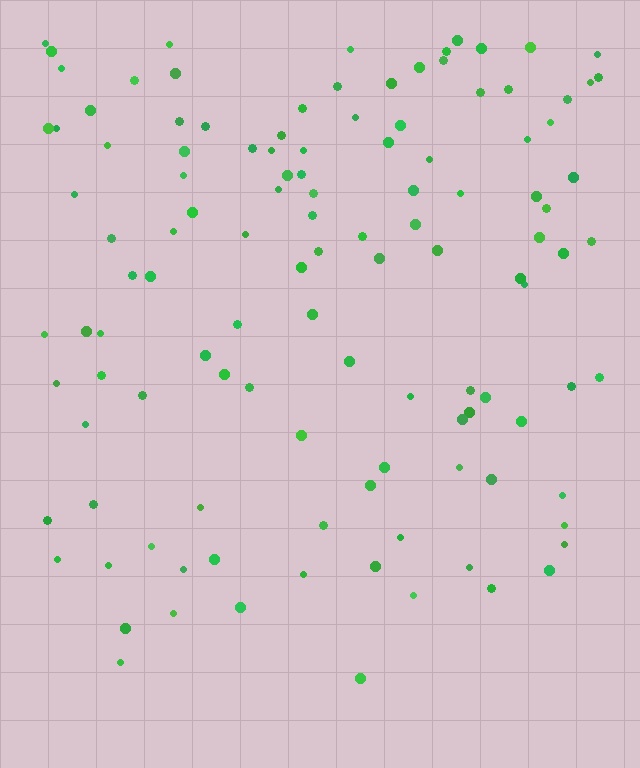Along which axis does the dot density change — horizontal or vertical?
Vertical.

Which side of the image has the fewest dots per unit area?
The bottom.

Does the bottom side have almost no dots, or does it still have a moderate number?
Still a moderate number, just noticeably fewer than the top.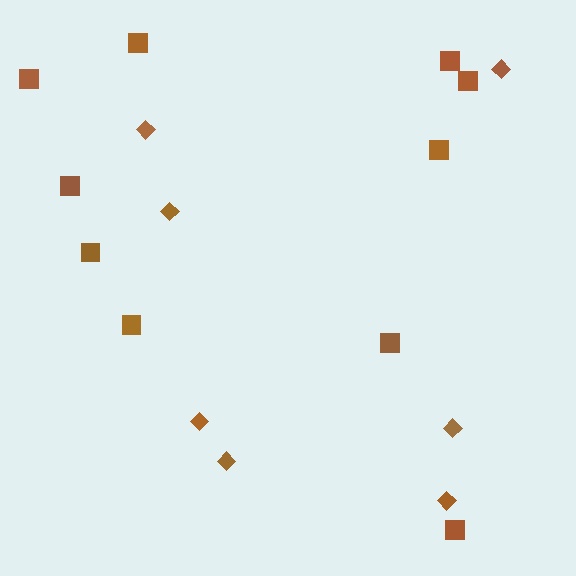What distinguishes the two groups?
There are 2 groups: one group of squares (10) and one group of diamonds (7).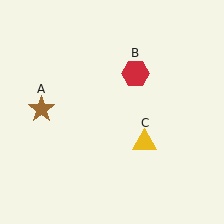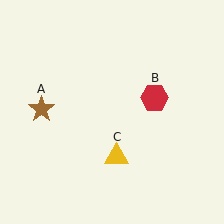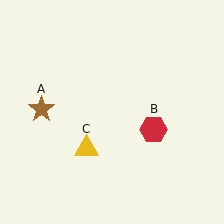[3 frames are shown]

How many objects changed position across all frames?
2 objects changed position: red hexagon (object B), yellow triangle (object C).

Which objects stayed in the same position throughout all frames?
Brown star (object A) remained stationary.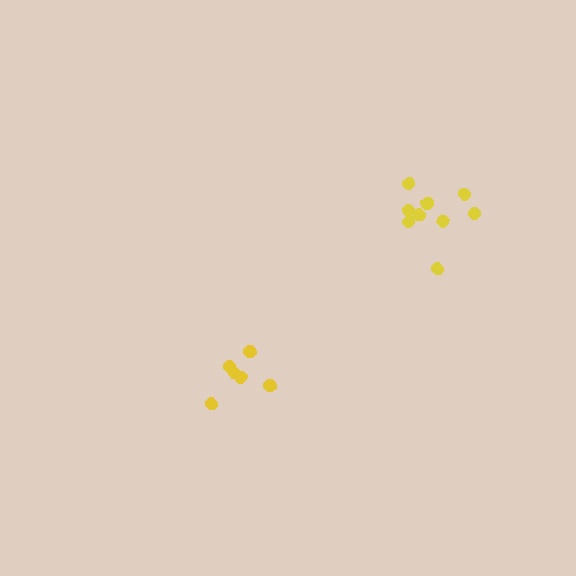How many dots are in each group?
Group 1: 6 dots, Group 2: 9 dots (15 total).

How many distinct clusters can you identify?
There are 2 distinct clusters.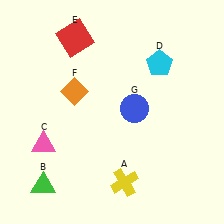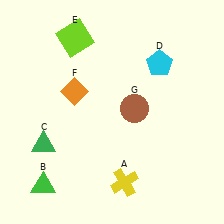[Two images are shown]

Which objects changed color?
C changed from pink to green. E changed from red to lime. G changed from blue to brown.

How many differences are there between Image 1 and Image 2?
There are 3 differences between the two images.